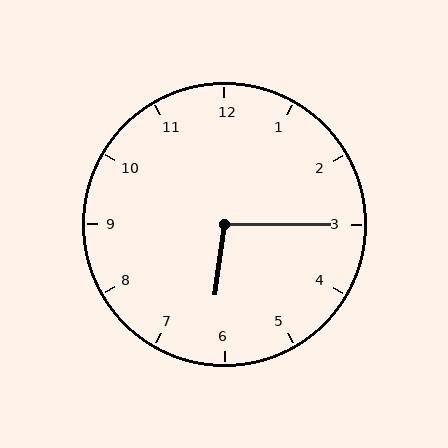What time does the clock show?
6:15.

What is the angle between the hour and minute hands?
Approximately 98 degrees.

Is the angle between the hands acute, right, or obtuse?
It is obtuse.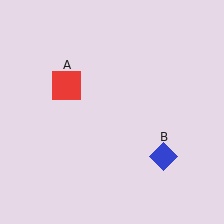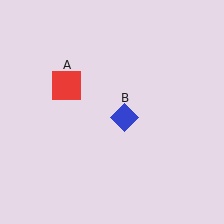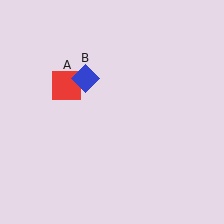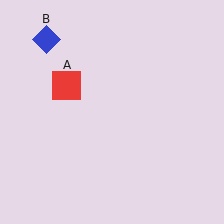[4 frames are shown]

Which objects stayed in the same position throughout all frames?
Red square (object A) remained stationary.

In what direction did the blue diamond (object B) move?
The blue diamond (object B) moved up and to the left.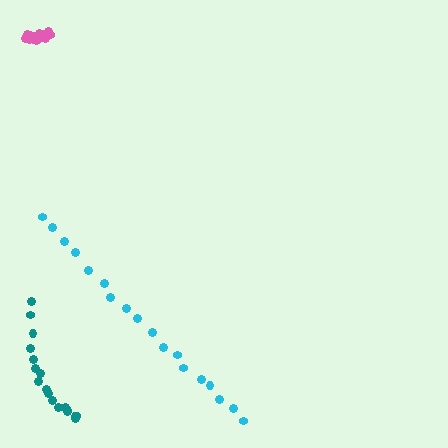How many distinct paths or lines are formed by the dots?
There are 3 distinct paths.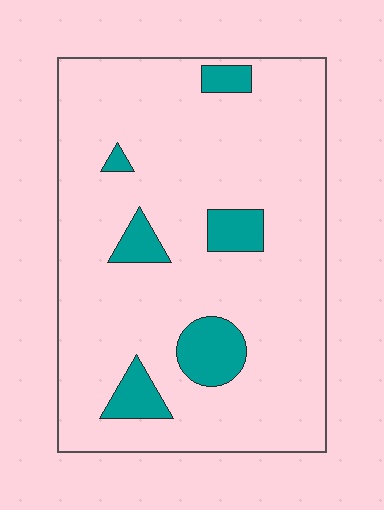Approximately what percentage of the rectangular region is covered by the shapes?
Approximately 10%.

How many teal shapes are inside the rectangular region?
6.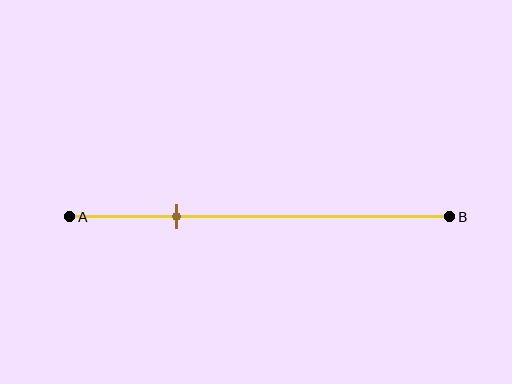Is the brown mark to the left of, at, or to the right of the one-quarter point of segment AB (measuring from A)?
The brown mark is to the right of the one-quarter point of segment AB.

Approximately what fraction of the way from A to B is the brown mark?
The brown mark is approximately 30% of the way from A to B.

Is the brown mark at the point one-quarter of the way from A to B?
No, the mark is at about 30% from A, not at the 25% one-quarter point.